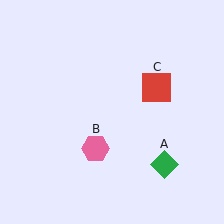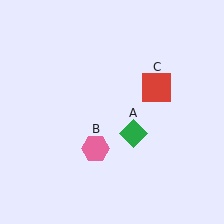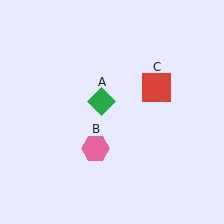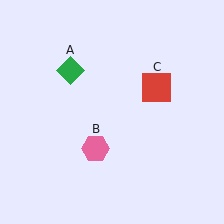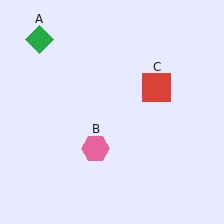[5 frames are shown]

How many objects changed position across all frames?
1 object changed position: green diamond (object A).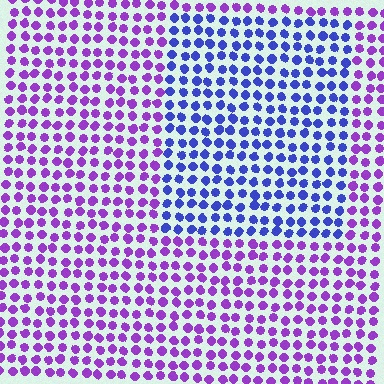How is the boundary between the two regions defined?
The boundary is defined purely by a slight shift in hue (about 46 degrees). Spacing, size, and orientation are identical on both sides.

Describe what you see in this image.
The image is filled with small purple elements in a uniform arrangement. A rectangle-shaped region is visible where the elements are tinted to a slightly different hue, forming a subtle color boundary.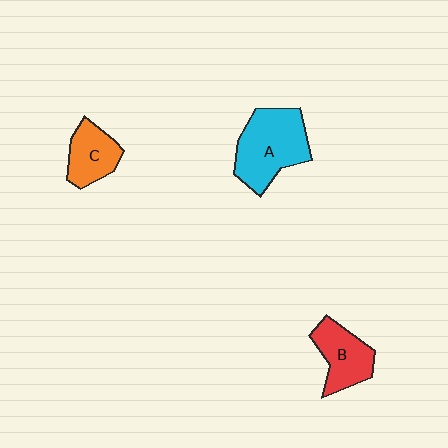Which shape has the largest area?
Shape A (cyan).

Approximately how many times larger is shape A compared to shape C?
Approximately 1.8 times.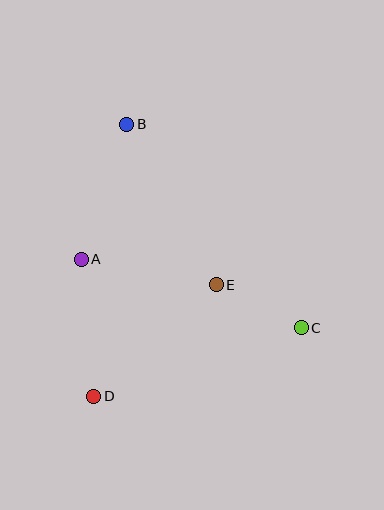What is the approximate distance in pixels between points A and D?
The distance between A and D is approximately 138 pixels.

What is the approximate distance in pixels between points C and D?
The distance between C and D is approximately 219 pixels.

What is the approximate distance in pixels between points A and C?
The distance between A and C is approximately 231 pixels.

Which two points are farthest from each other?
Points B and D are farthest from each other.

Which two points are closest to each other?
Points C and E are closest to each other.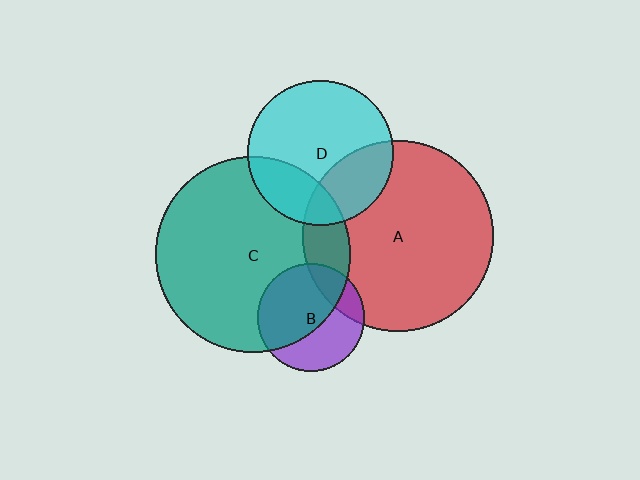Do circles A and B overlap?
Yes.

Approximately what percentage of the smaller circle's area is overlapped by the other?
Approximately 20%.